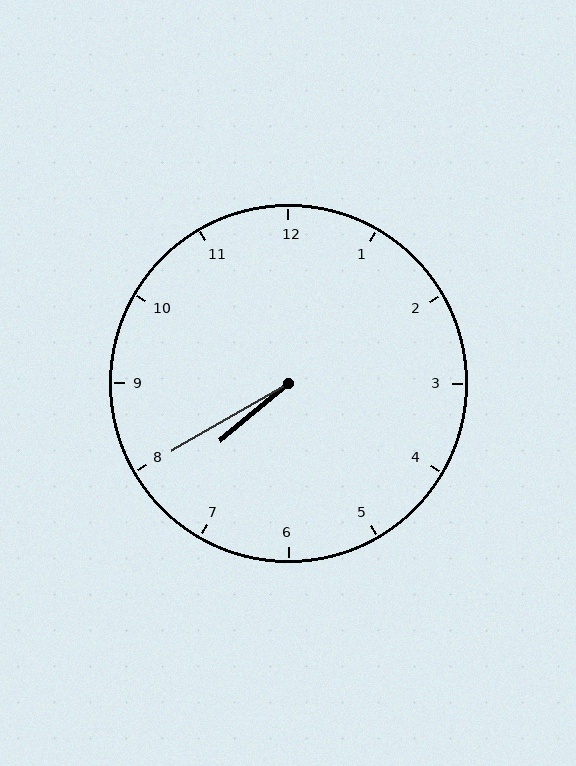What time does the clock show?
7:40.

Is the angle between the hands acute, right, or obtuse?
It is acute.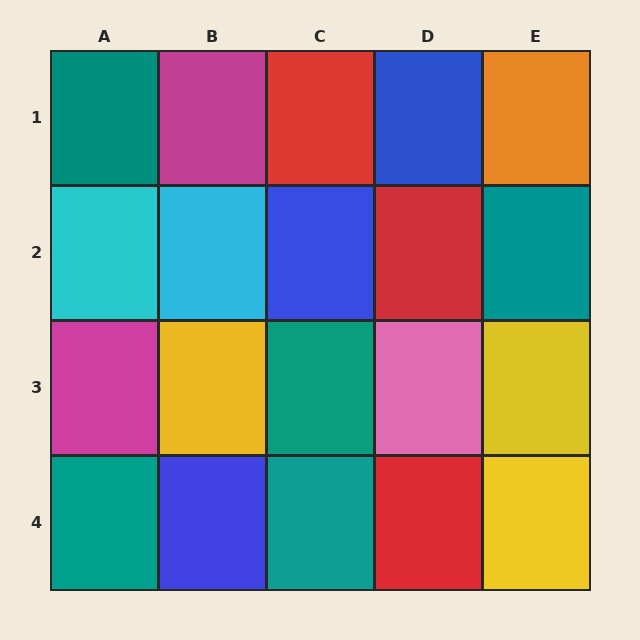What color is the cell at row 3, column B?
Yellow.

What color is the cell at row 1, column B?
Magenta.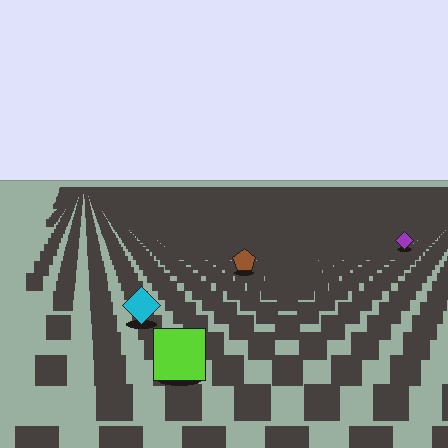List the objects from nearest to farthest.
From nearest to farthest: the lime square, the cyan diamond, the brown pentagon, the purple diamond.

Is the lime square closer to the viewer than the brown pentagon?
Yes. The lime square is closer — you can tell from the texture gradient: the ground texture is coarser near it.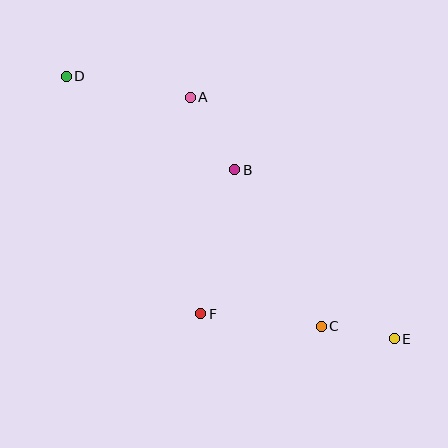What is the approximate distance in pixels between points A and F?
The distance between A and F is approximately 217 pixels.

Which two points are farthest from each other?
Points D and E are farthest from each other.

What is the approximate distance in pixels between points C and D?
The distance between C and D is approximately 357 pixels.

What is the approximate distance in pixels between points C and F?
The distance between C and F is approximately 121 pixels.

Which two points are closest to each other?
Points C and E are closest to each other.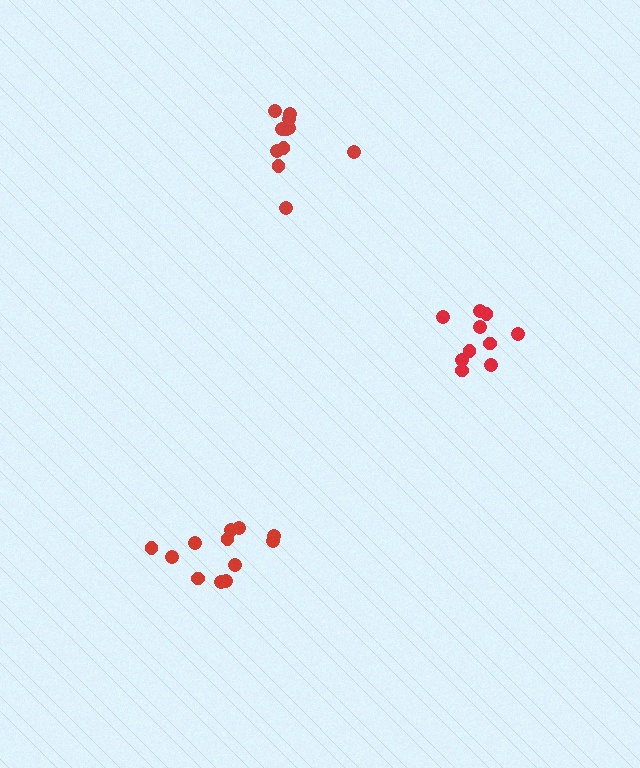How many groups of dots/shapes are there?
There are 3 groups.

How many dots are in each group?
Group 1: 11 dots, Group 2: 10 dots, Group 3: 12 dots (33 total).